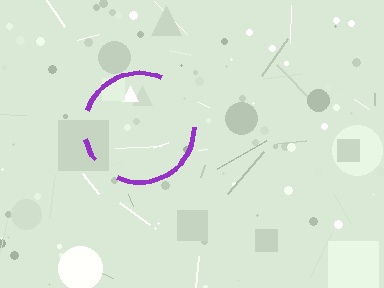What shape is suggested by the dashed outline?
The dashed outline suggests a circle.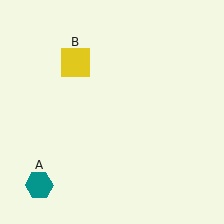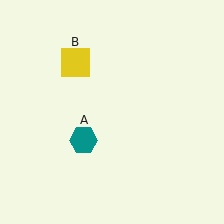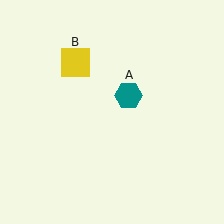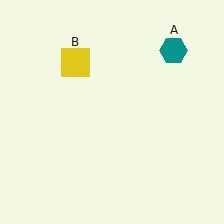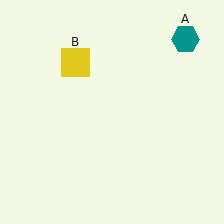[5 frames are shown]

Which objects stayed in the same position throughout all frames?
Yellow square (object B) remained stationary.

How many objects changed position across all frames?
1 object changed position: teal hexagon (object A).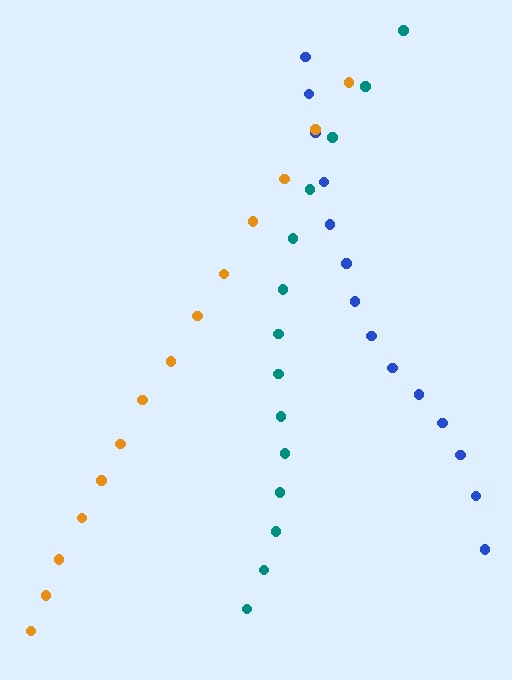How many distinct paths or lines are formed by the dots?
There are 3 distinct paths.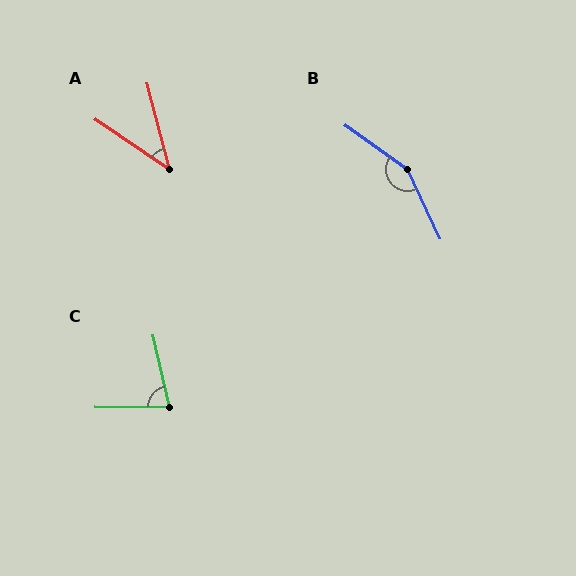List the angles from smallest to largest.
A (41°), C (76°), B (151°).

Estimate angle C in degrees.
Approximately 76 degrees.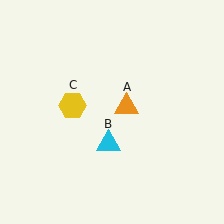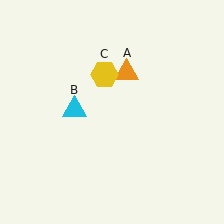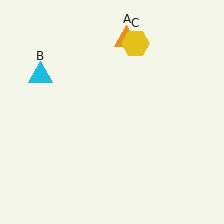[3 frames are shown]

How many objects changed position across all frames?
3 objects changed position: orange triangle (object A), cyan triangle (object B), yellow hexagon (object C).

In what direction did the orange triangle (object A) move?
The orange triangle (object A) moved up.